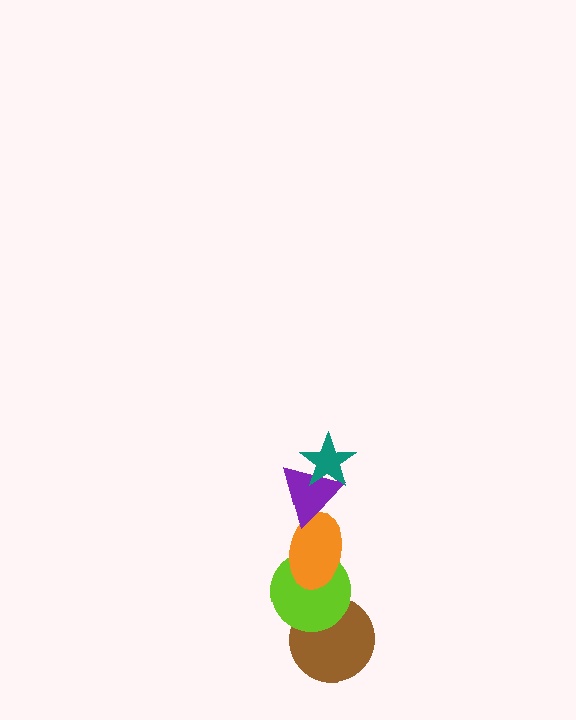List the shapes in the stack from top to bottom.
From top to bottom: the teal star, the purple triangle, the orange ellipse, the lime circle, the brown circle.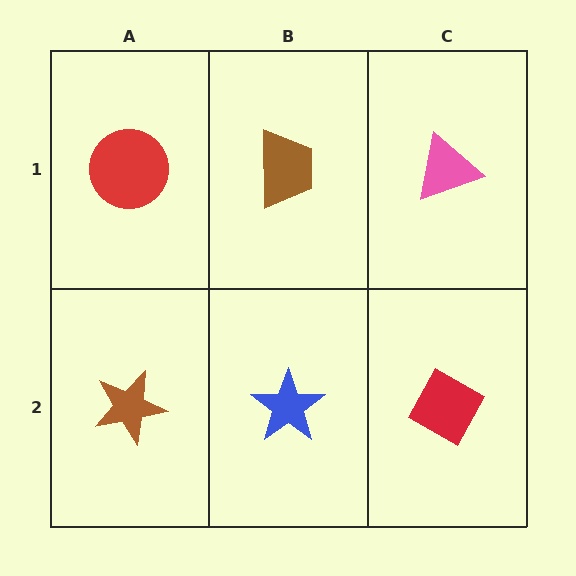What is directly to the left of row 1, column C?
A brown trapezoid.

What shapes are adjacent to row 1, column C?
A red diamond (row 2, column C), a brown trapezoid (row 1, column B).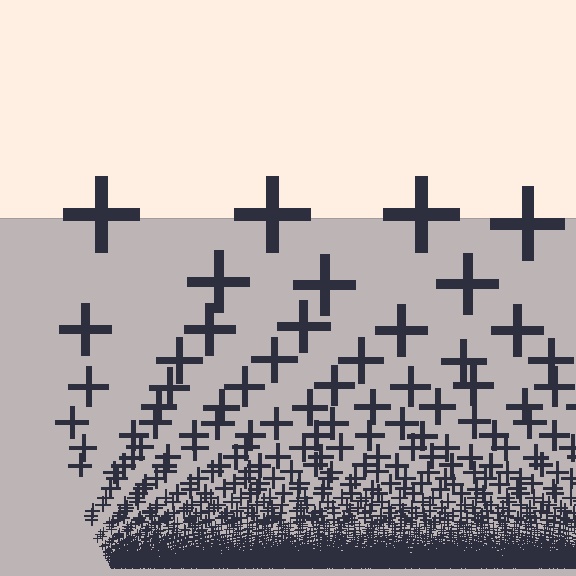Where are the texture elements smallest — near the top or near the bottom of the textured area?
Near the bottom.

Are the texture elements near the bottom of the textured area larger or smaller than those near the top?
Smaller. The gradient is inverted — elements near the bottom are smaller and denser.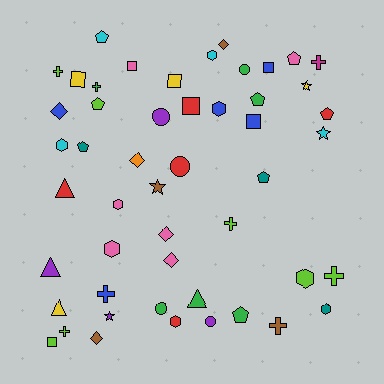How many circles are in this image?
There are 5 circles.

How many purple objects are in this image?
There are 4 purple objects.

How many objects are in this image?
There are 50 objects.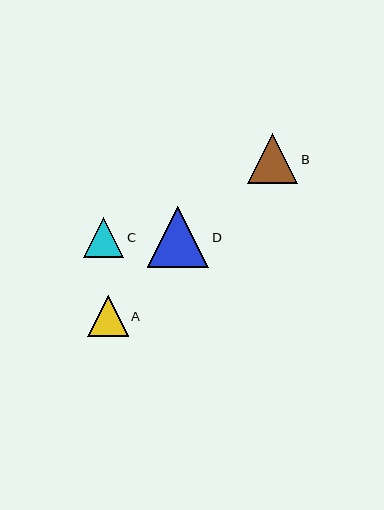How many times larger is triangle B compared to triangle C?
Triangle B is approximately 1.2 times the size of triangle C.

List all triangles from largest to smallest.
From largest to smallest: D, B, A, C.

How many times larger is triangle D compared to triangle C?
Triangle D is approximately 1.5 times the size of triangle C.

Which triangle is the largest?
Triangle D is the largest with a size of approximately 62 pixels.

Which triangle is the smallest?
Triangle C is the smallest with a size of approximately 41 pixels.